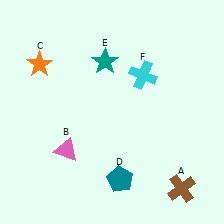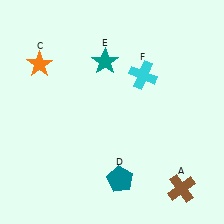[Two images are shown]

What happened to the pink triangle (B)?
The pink triangle (B) was removed in Image 2. It was in the bottom-left area of Image 1.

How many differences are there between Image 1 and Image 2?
There is 1 difference between the two images.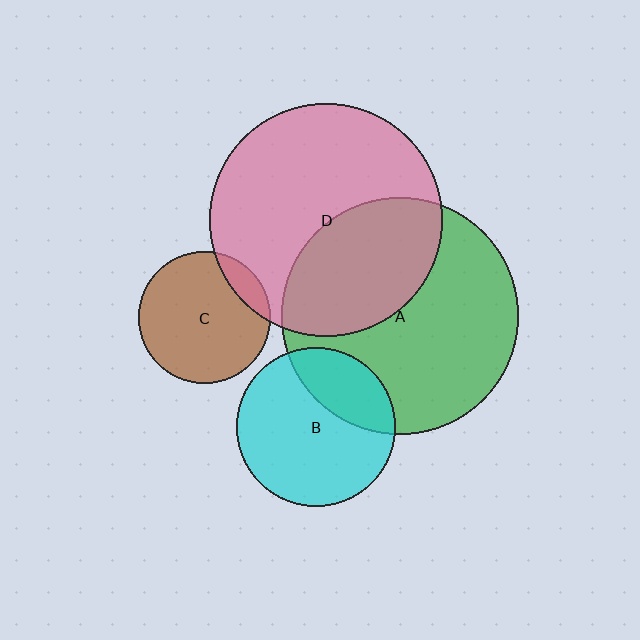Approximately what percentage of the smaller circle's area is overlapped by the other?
Approximately 10%.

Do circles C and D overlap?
Yes.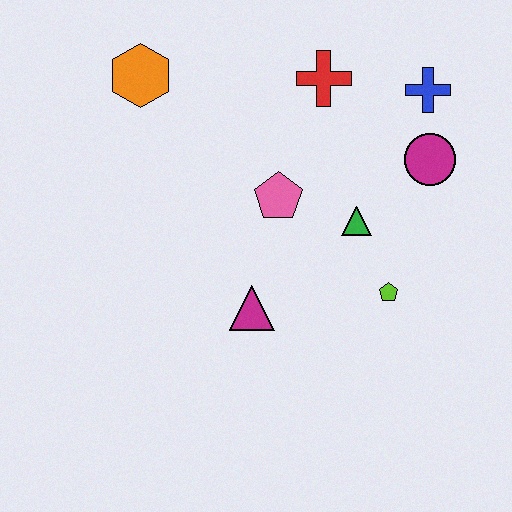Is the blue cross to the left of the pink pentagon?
No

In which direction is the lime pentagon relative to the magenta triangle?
The lime pentagon is to the right of the magenta triangle.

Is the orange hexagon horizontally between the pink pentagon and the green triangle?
No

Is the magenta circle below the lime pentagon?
No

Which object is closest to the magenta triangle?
The pink pentagon is closest to the magenta triangle.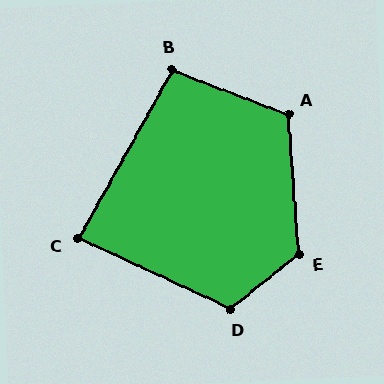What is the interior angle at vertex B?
Approximately 98 degrees (obtuse).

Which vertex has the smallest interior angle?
C, at approximately 86 degrees.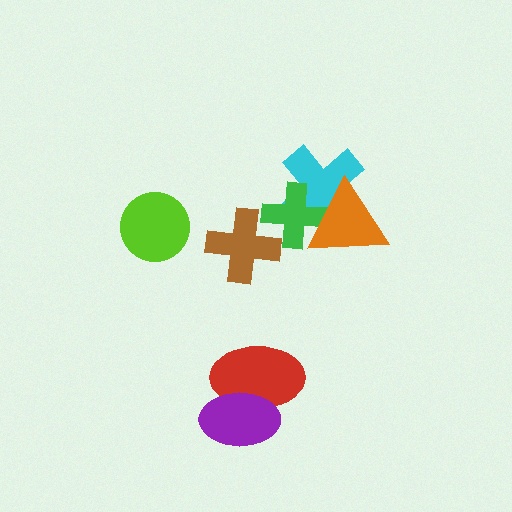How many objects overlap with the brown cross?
1 object overlaps with the brown cross.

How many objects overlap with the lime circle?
0 objects overlap with the lime circle.